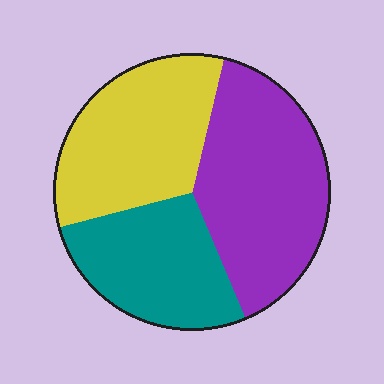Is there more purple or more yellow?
Purple.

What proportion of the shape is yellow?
Yellow takes up between a sixth and a third of the shape.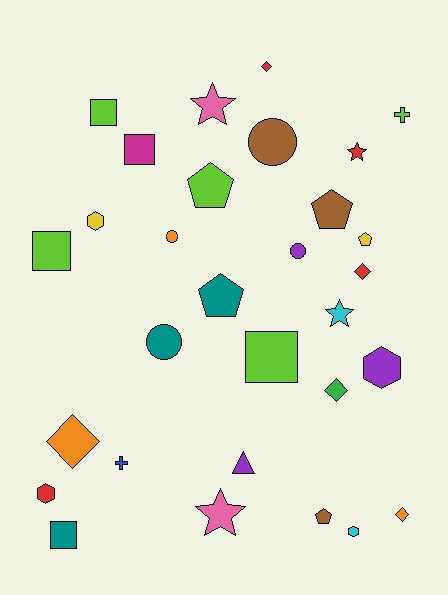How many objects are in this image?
There are 30 objects.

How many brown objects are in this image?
There are 3 brown objects.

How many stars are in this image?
There are 4 stars.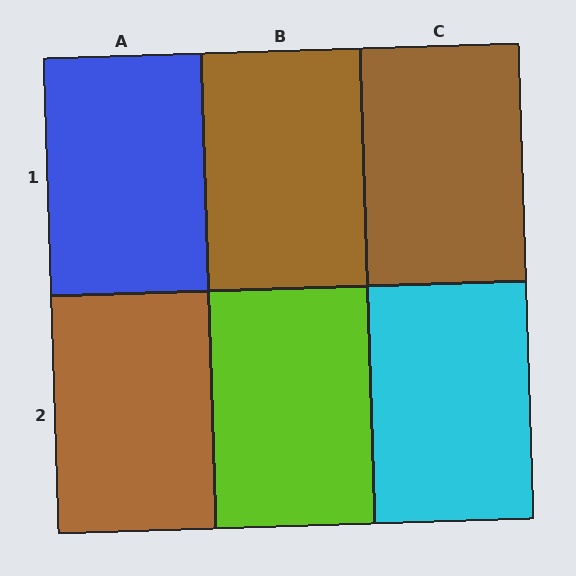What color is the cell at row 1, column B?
Brown.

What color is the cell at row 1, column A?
Blue.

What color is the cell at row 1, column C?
Brown.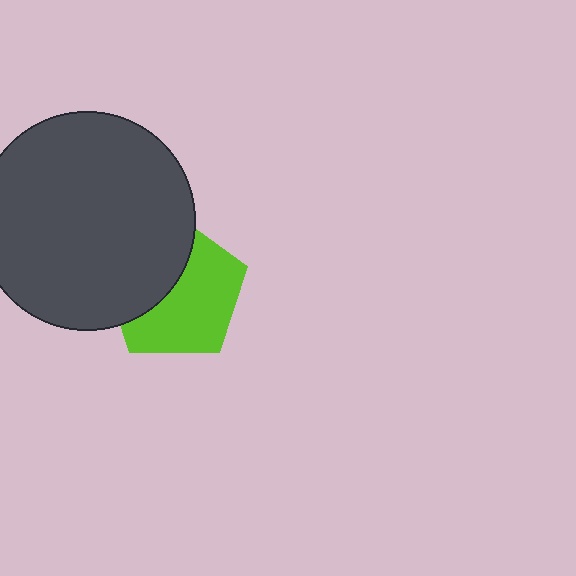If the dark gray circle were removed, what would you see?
You would see the complete lime pentagon.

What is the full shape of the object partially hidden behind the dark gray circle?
The partially hidden object is a lime pentagon.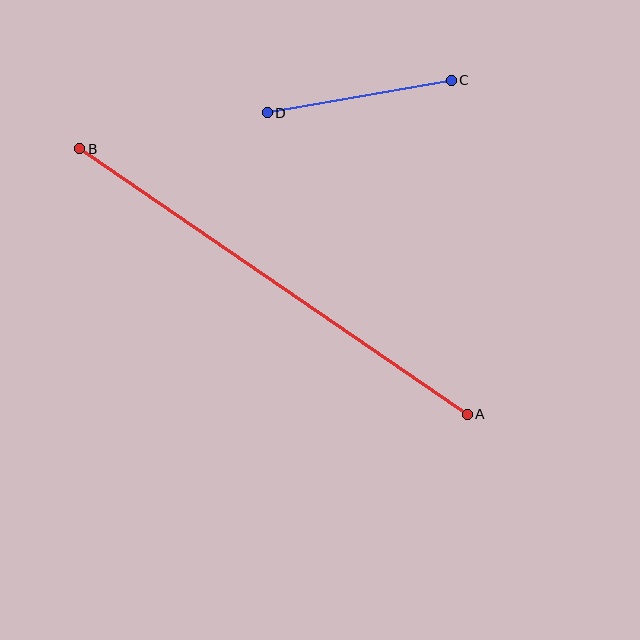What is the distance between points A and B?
The distance is approximately 470 pixels.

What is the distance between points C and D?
The distance is approximately 187 pixels.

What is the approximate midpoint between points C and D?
The midpoint is at approximately (359, 96) pixels.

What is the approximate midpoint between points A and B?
The midpoint is at approximately (273, 281) pixels.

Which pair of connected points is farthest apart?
Points A and B are farthest apart.